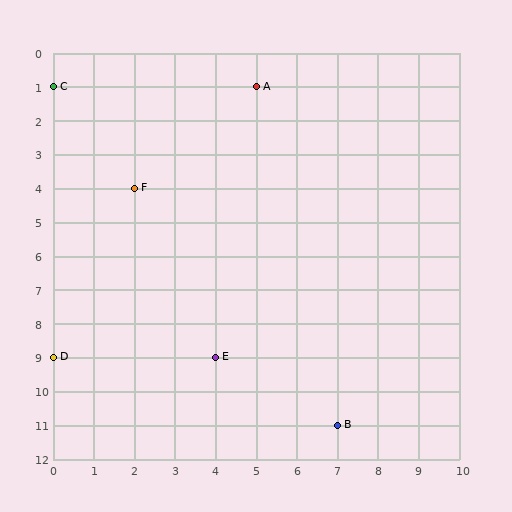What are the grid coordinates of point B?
Point B is at grid coordinates (7, 11).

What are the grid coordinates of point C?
Point C is at grid coordinates (0, 1).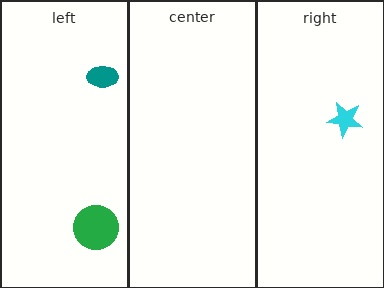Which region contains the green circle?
The left region.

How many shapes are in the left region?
2.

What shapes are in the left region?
The green circle, the teal ellipse.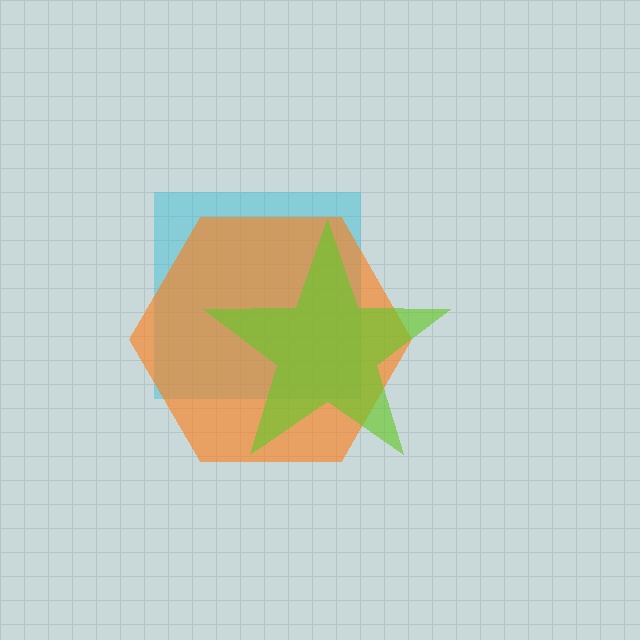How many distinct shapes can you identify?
There are 3 distinct shapes: a cyan square, an orange hexagon, a lime star.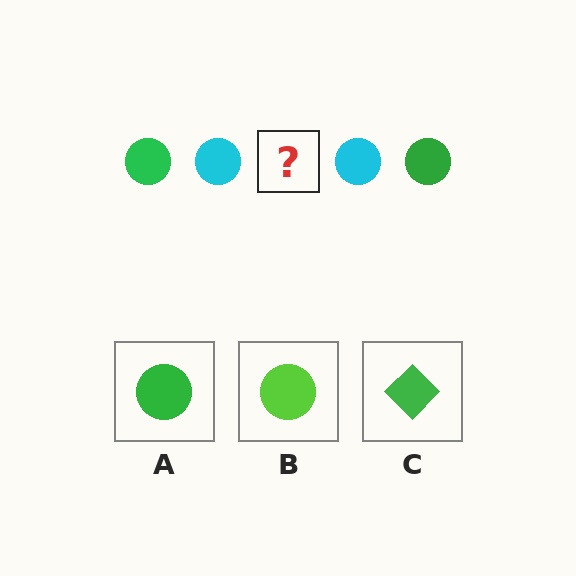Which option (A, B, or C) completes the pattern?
A.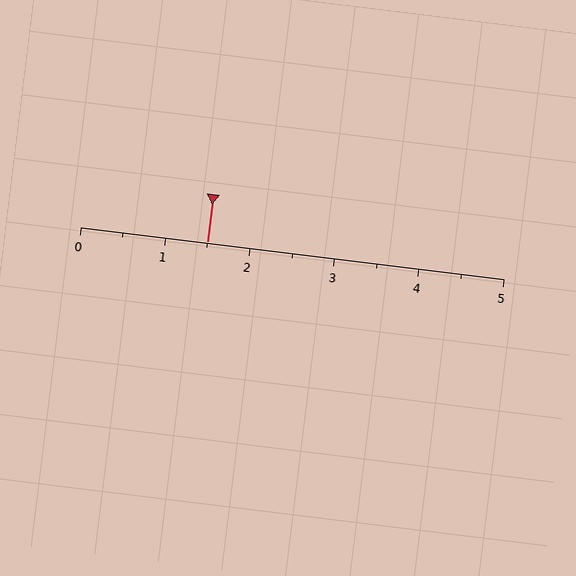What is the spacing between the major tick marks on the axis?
The major ticks are spaced 1 apart.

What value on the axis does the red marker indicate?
The marker indicates approximately 1.5.